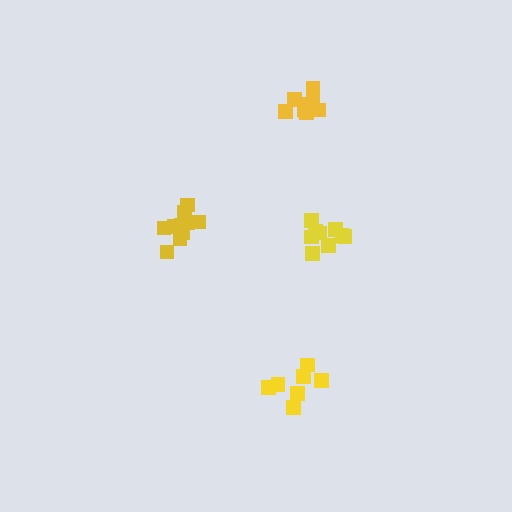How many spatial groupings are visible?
There are 4 spatial groupings.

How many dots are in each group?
Group 1: 7 dots, Group 2: 10 dots, Group 3: 9 dots, Group 4: 9 dots (35 total).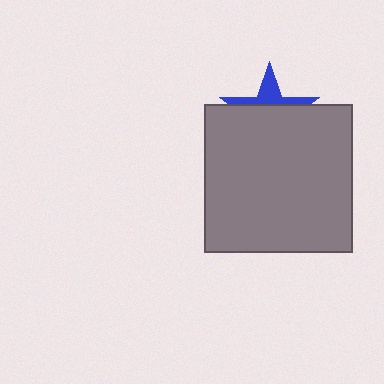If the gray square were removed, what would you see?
You would see the complete blue star.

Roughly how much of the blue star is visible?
A small part of it is visible (roughly 32%).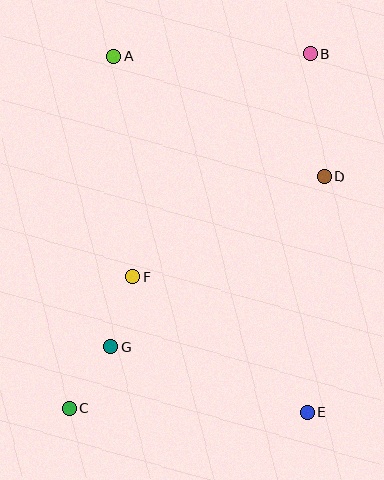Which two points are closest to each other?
Points F and G are closest to each other.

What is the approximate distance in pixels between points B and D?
The distance between B and D is approximately 124 pixels.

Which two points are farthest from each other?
Points B and C are farthest from each other.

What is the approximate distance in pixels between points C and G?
The distance between C and G is approximately 74 pixels.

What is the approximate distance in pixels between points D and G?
The distance between D and G is approximately 273 pixels.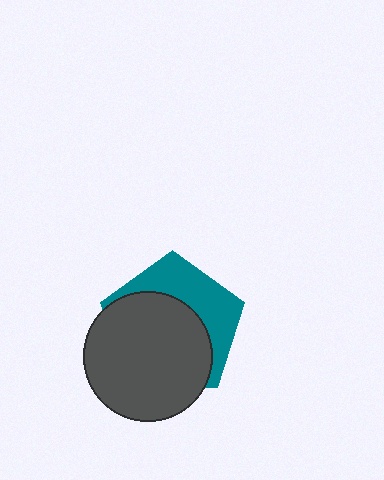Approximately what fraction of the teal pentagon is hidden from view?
Roughly 61% of the teal pentagon is hidden behind the dark gray circle.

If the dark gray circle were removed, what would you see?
You would see the complete teal pentagon.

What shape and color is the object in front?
The object in front is a dark gray circle.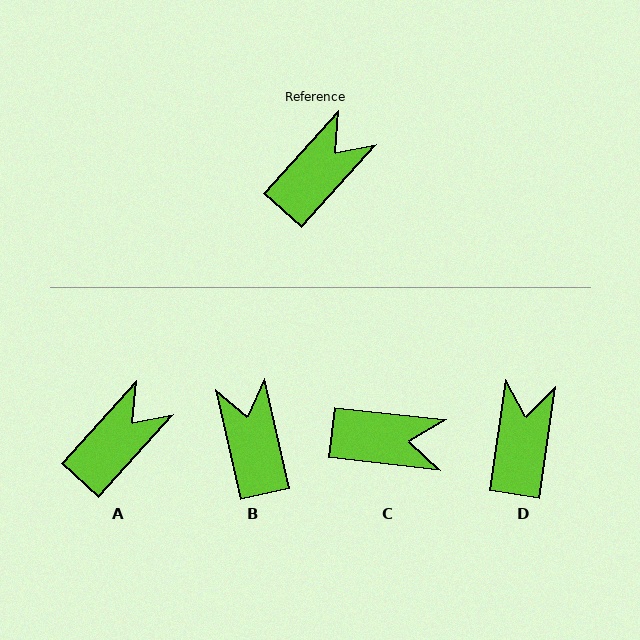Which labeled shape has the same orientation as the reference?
A.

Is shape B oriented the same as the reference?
No, it is off by about 55 degrees.